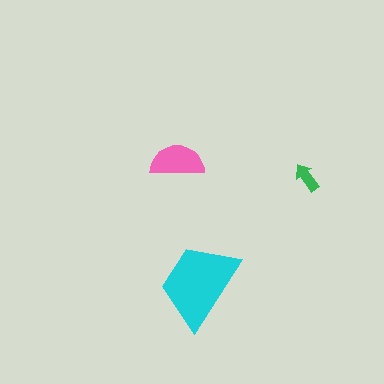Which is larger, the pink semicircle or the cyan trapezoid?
The cyan trapezoid.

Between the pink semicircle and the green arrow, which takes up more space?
The pink semicircle.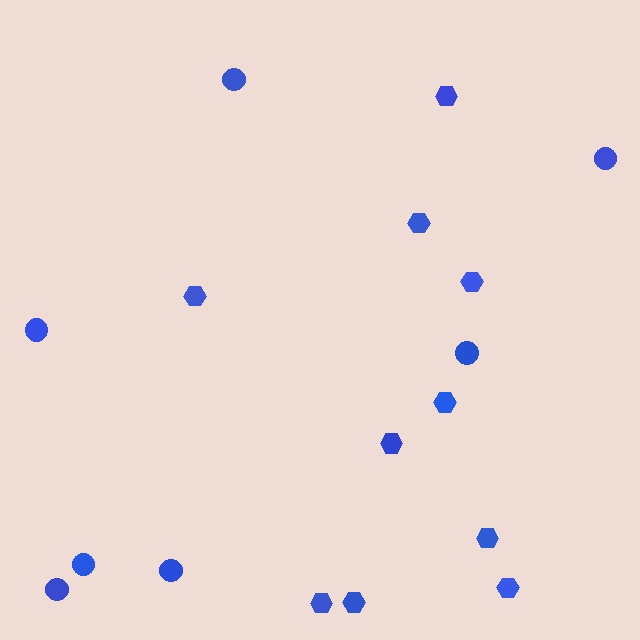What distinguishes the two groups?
There are 2 groups: one group of circles (7) and one group of hexagons (10).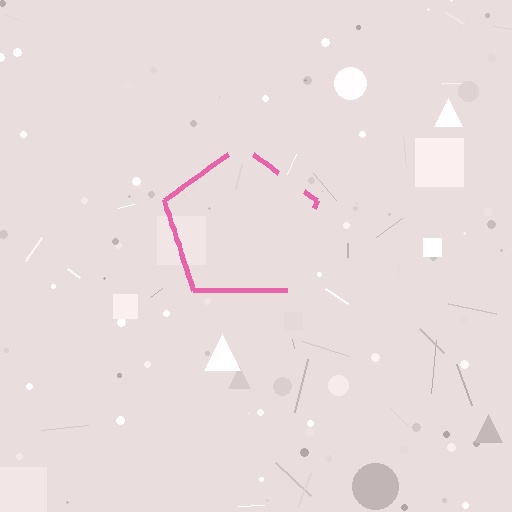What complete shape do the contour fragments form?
The contour fragments form a pentagon.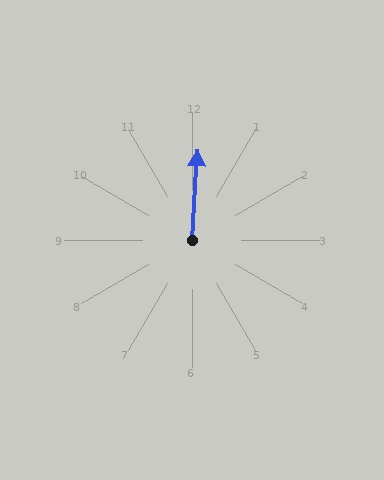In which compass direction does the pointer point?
North.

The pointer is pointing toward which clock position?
Roughly 12 o'clock.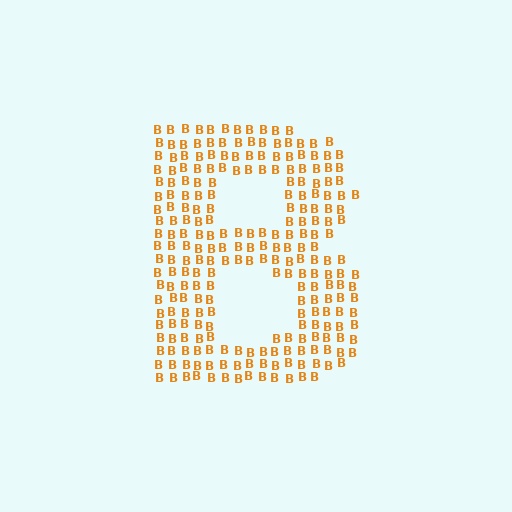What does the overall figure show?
The overall figure shows the letter B.